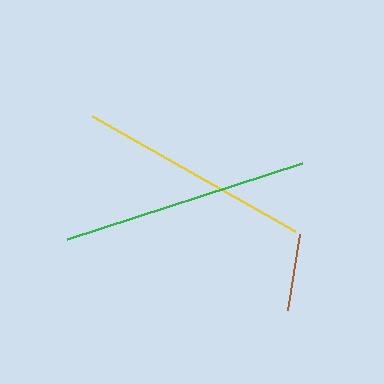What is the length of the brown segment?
The brown segment is approximately 76 pixels long.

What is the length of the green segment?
The green segment is approximately 246 pixels long.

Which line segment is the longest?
The green line is the longest at approximately 246 pixels.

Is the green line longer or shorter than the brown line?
The green line is longer than the brown line.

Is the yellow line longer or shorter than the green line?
The green line is longer than the yellow line.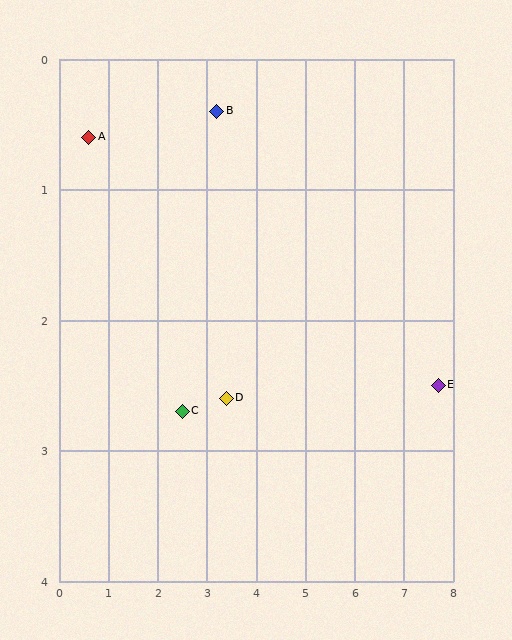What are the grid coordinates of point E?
Point E is at approximately (7.7, 2.5).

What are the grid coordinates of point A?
Point A is at approximately (0.6, 0.6).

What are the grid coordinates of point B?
Point B is at approximately (3.2, 0.4).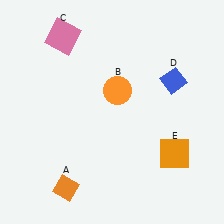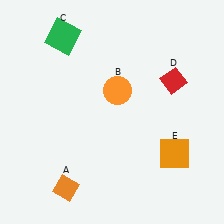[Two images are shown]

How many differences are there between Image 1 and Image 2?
There are 2 differences between the two images.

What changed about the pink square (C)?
In Image 1, C is pink. In Image 2, it changed to green.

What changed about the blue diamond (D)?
In Image 1, D is blue. In Image 2, it changed to red.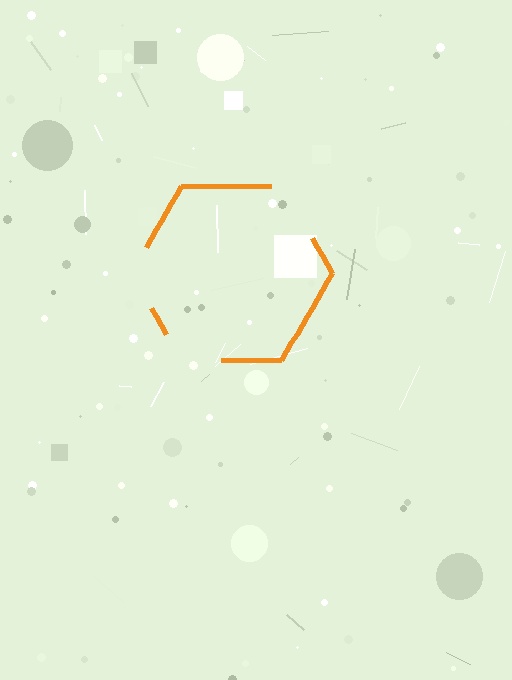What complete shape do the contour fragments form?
The contour fragments form a hexagon.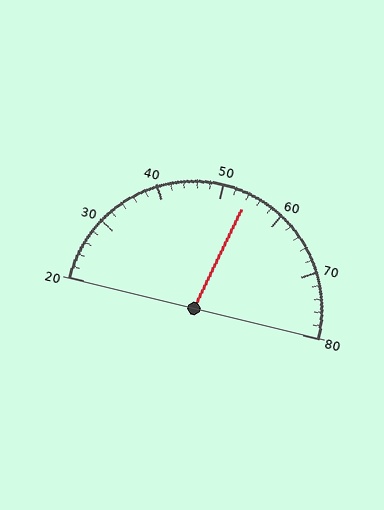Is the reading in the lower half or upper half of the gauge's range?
The reading is in the upper half of the range (20 to 80).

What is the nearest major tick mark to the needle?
The nearest major tick mark is 50.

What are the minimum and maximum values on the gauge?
The gauge ranges from 20 to 80.